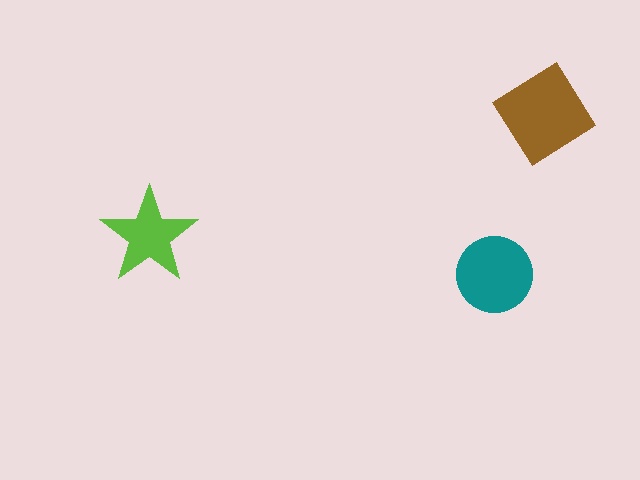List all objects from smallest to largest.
The lime star, the teal circle, the brown diamond.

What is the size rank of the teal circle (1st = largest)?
2nd.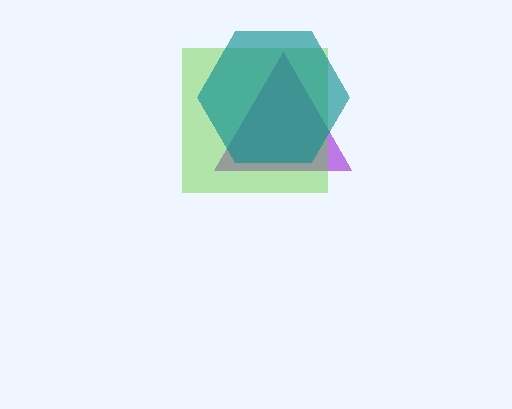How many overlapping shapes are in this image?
There are 3 overlapping shapes in the image.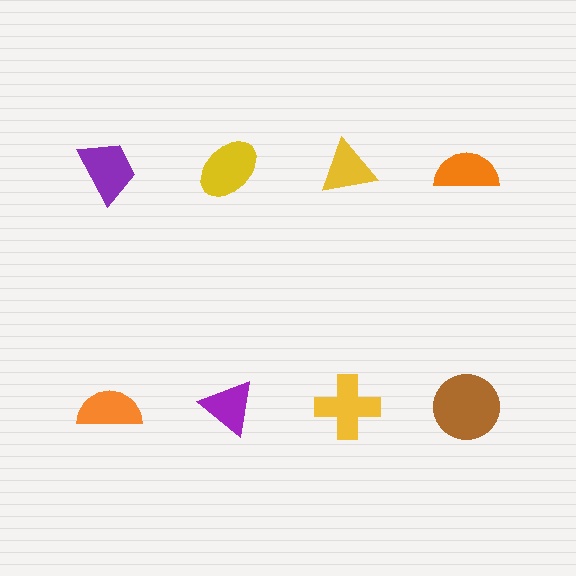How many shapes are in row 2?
4 shapes.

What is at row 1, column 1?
A purple trapezoid.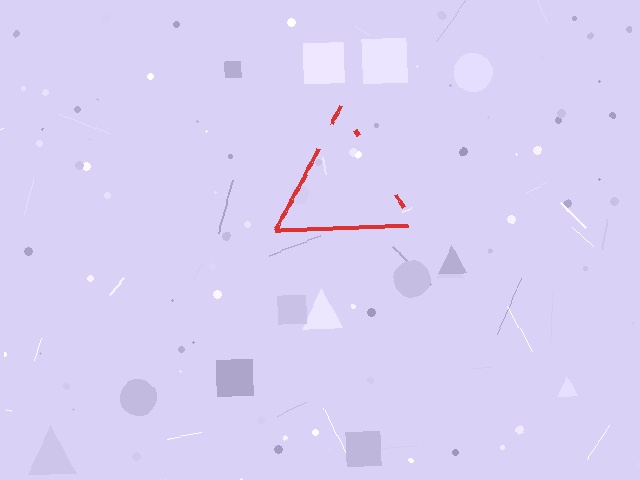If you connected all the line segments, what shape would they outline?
They would outline a triangle.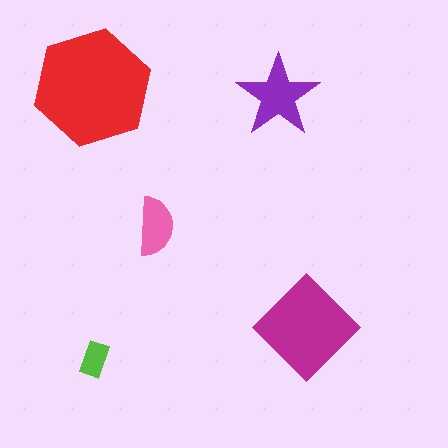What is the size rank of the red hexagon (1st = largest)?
1st.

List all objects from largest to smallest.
The red hexagon, the magenta diamond, the purple star, the pink semicircle, the lime rectangle.